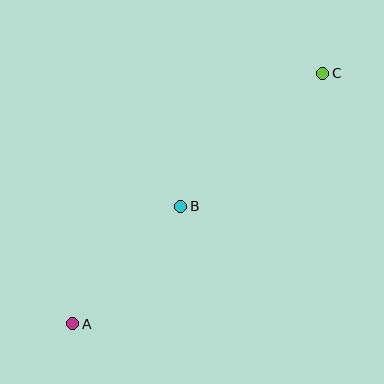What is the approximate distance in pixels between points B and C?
The distance between B and C is approximately 195 pixels.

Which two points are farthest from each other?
Points A and C are farthest from each other.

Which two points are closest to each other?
Points A and B are closest to each other.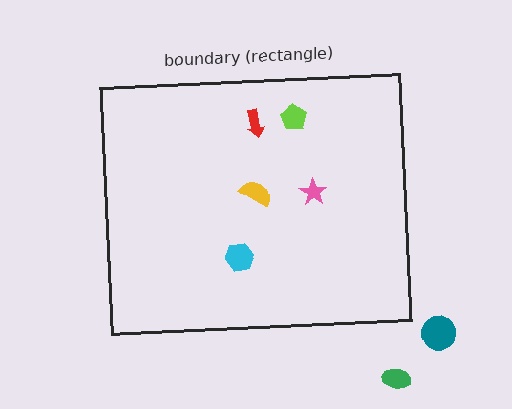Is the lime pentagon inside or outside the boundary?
Inside.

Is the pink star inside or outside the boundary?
Inside.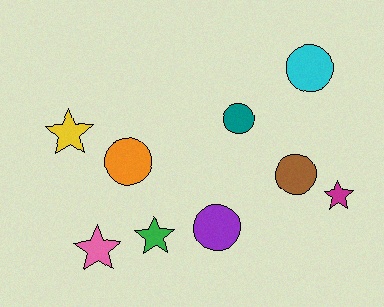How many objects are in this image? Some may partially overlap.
There are 9 objects.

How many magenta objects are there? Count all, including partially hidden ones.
There is 1 magenta object.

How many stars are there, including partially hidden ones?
There are 4 stars.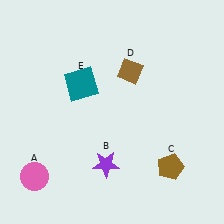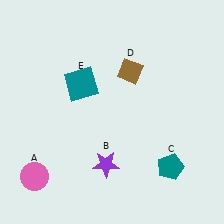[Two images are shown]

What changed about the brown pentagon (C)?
In Image 1, C is brown. In Image 2, it changed to teal.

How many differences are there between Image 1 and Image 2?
There is 1 difference between the two images.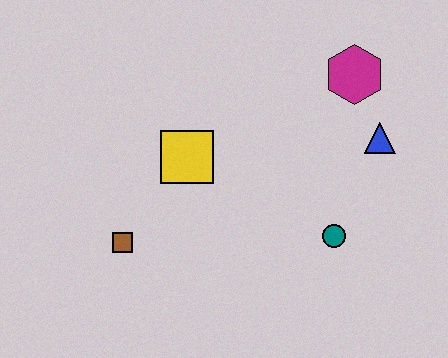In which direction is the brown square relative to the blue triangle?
The brown square is to the left of the blue triangle.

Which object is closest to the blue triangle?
The magenta hexagon is closest to the blue triangle.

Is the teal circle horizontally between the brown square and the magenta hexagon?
Yes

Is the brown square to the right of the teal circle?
No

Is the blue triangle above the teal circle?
Yes